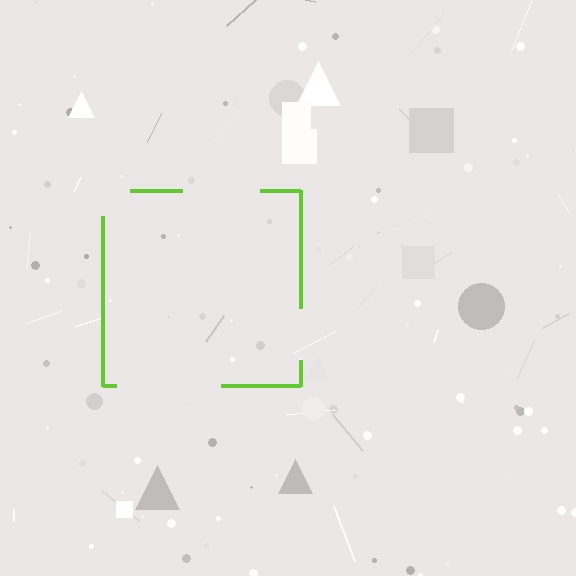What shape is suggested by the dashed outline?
The dashed outline suggests a square.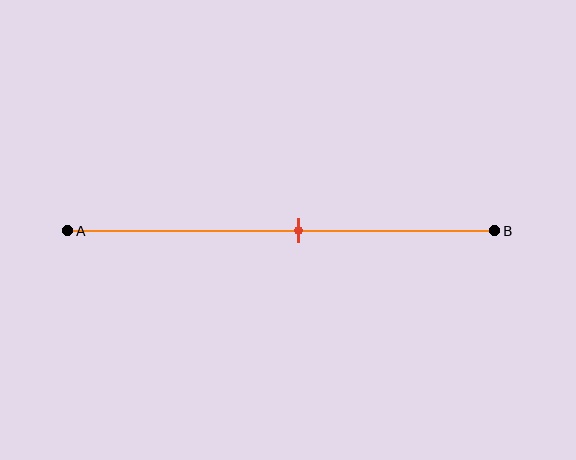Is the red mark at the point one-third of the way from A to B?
No, the mark is at about 55% from A, not at the 33% one-third point.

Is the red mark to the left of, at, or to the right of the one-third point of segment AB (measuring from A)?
The red mark is to the right of the one-third point of segment AB.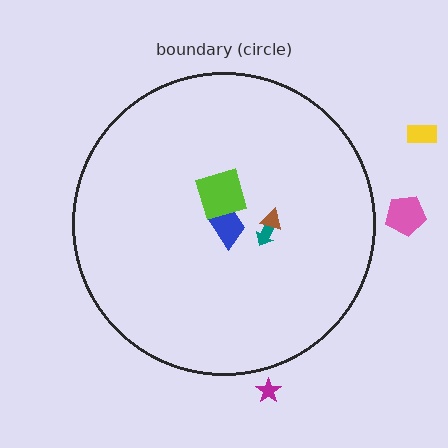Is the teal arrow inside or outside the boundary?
Inside.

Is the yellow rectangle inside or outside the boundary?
Outside.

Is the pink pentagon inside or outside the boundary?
Outside.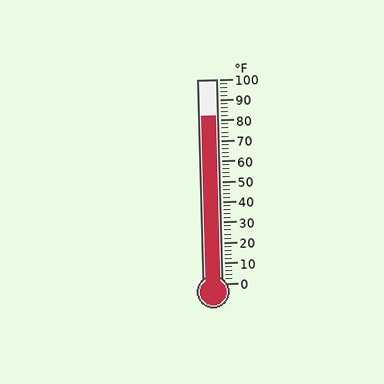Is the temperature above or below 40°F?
The temperature is above 40°F.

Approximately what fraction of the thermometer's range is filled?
The thermometer is filled to approximately 80% of its range.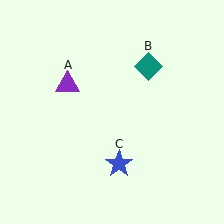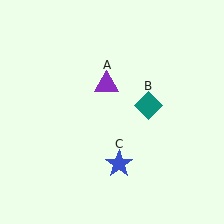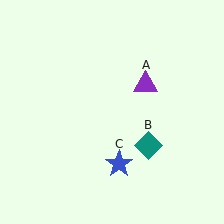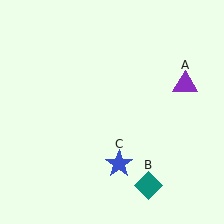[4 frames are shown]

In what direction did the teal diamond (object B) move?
The teal diamond (object B) moved down.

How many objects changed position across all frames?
2 objects changed position: purple triangle (object A), teal diamond (object B).